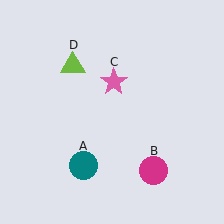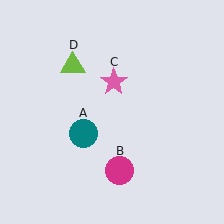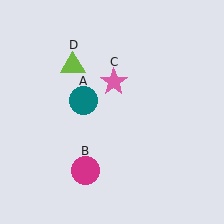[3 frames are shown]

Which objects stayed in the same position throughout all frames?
Pink star (object C) and lime triangle (object D) remained stationary.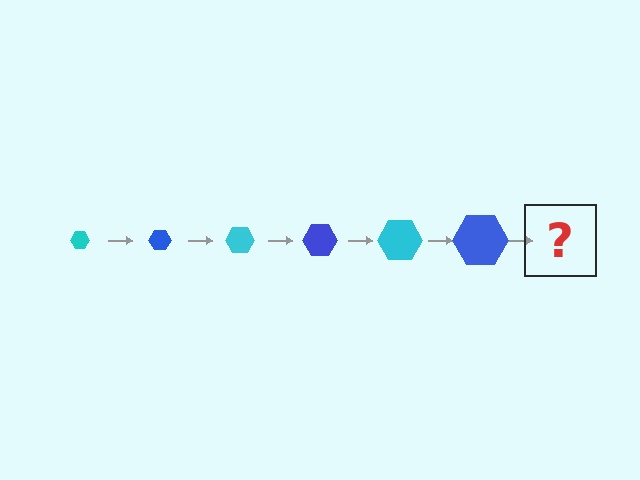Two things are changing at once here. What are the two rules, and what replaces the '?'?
The two rules are that the hexagon grows larger each step and the color cycles through cyan and blue. The '?' should be a cyan hexagon, larger than the previous one.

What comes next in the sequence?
The next element should be a cyan hexagon, larger than the previous one.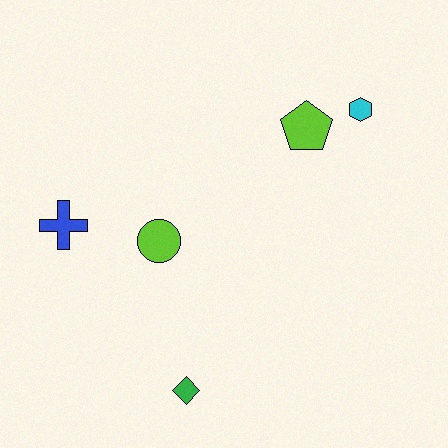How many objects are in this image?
There are 5 objects.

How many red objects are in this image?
There are no red objects.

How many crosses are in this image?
There is 1 cross.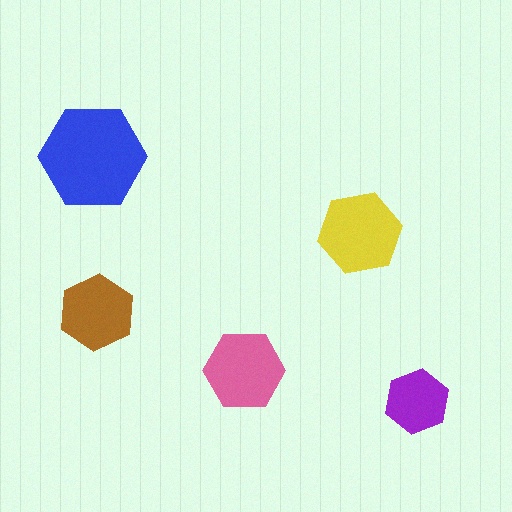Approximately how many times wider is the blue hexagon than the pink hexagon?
About 1.5 times wider.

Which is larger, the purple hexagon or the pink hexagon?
The pink one.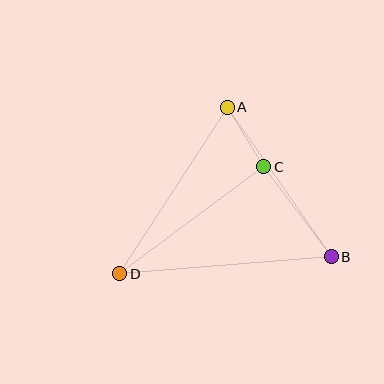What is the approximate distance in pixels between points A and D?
The distance between A and D is approximately 198 pixels.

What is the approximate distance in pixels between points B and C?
The distance between B and C is approximately 113 pixels.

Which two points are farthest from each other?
Points B and D are farthest from each other.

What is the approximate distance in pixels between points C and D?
The distance between C and D is approximately 180 pixels.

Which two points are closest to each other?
Points A and C are closest to each other.